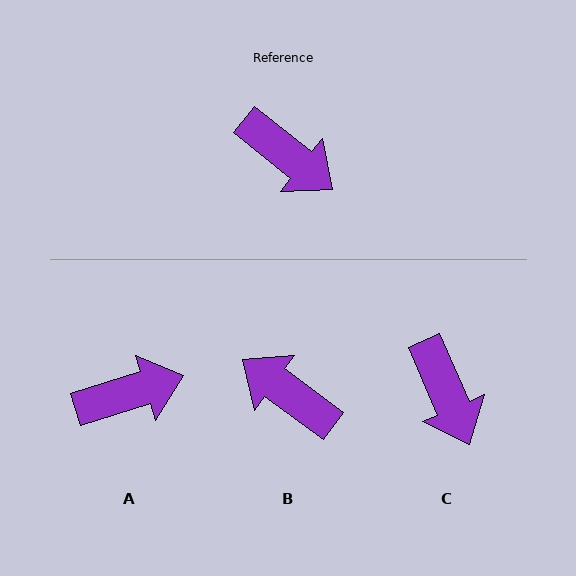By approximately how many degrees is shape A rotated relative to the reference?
Approximately 56 degrees counter-clockwise.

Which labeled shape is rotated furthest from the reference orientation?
B, about 177 degrees away.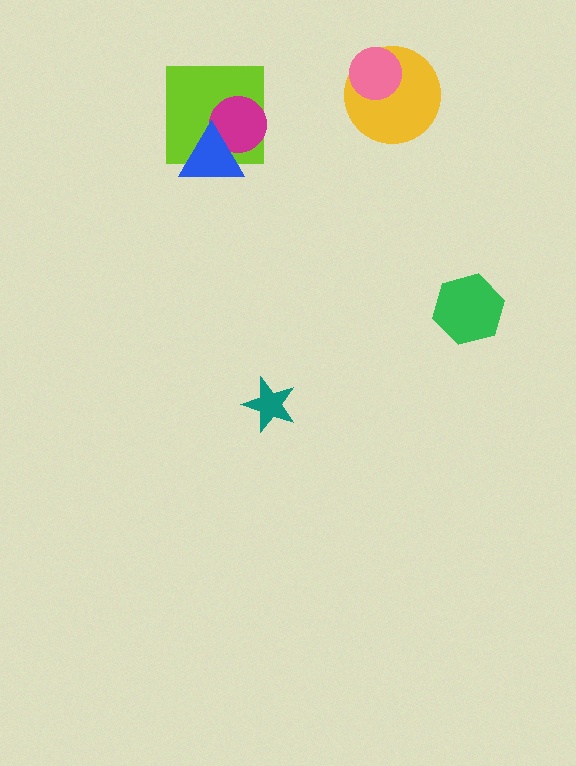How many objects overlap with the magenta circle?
2 objects overlap with the magenta circle.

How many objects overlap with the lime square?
2 objects overlap with the lime square.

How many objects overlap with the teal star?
0 objects overlap with the teal star.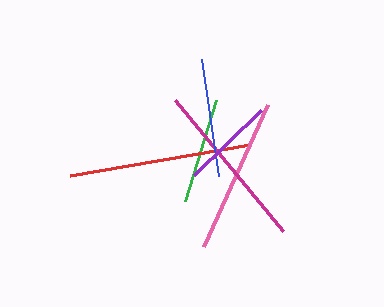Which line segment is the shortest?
The purple line is the shortest at approximately 93 pixels.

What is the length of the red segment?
The red segment is approximately 183 pixels long.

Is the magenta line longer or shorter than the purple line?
The magenta line is longer than the purple line.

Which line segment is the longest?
The red line is the longest at approximately 183 pixels.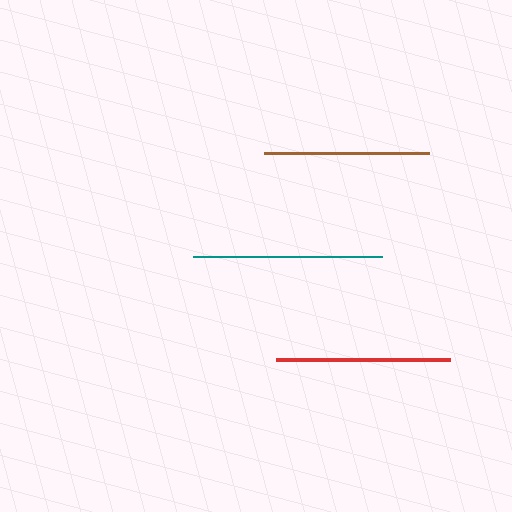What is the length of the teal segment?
The teal segment is approximately 189 pixels long.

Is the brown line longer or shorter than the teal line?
The teal line is longer than the brown line.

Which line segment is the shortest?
The brown line is the shortest at approximately 165 pixels.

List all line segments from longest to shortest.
From longest to shortest: teal, red, brown.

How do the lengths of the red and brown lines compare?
The red and brown lines are approximately the same length.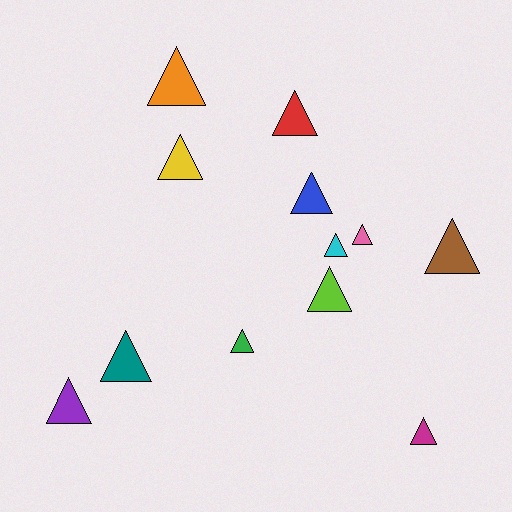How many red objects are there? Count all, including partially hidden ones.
There is 1 red object.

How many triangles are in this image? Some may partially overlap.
There are 12 triangles.